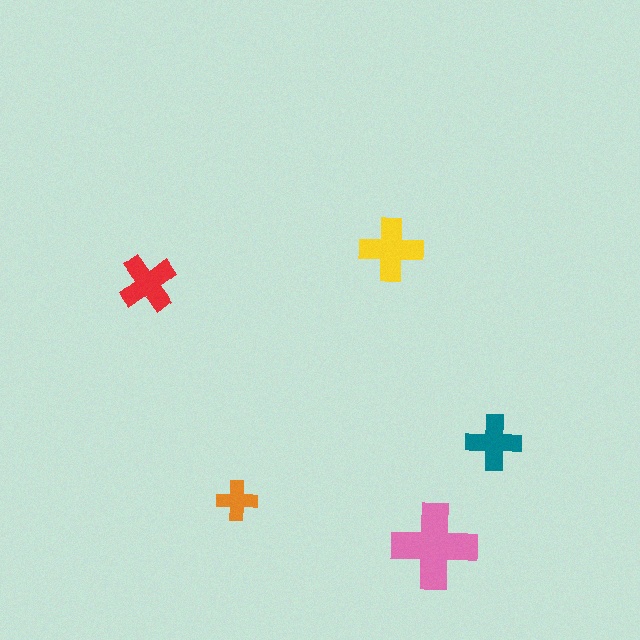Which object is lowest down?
The pink cross is bottommost.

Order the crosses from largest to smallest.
the pink one, the yellow one, the red one, the teal one, the orange one.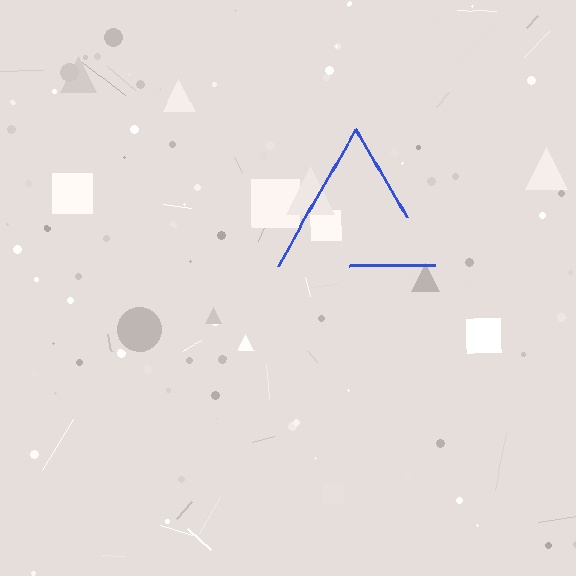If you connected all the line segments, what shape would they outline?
They would outline a triangle.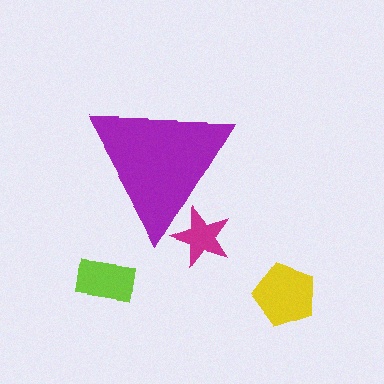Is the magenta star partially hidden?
Yes, the magenta star is partially hidden behind the purple triangle.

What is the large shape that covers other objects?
A purple triangle.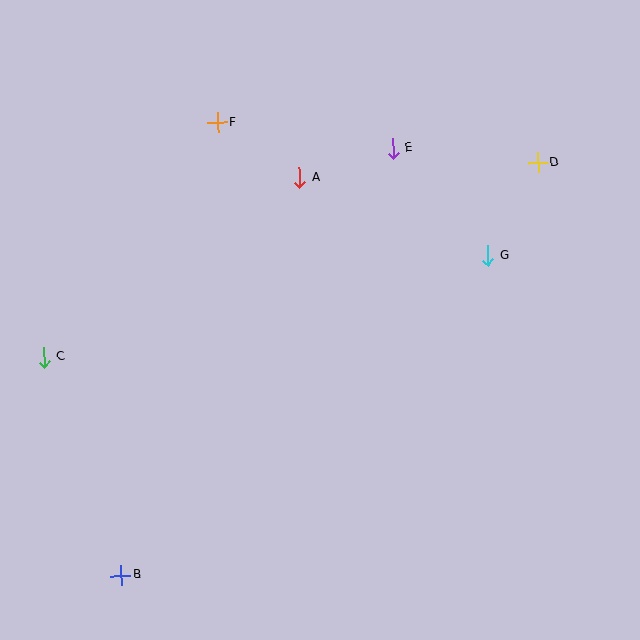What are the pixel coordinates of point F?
Point F is at (218, 123).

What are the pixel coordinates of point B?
Point B is at (121, 576).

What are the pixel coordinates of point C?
Point C is at (44, 357).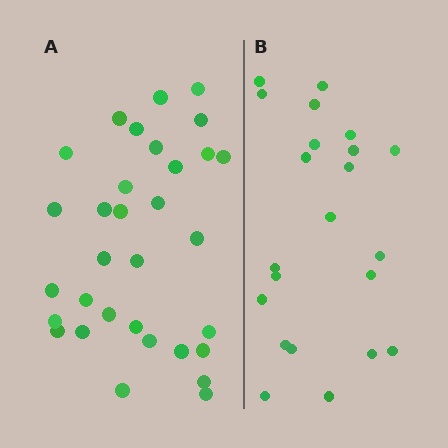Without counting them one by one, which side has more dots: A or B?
Region A (the left region) has more dots.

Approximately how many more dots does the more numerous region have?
Region A has roughly 10 or so more dots than region B.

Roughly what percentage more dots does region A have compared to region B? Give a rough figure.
About 45% more.